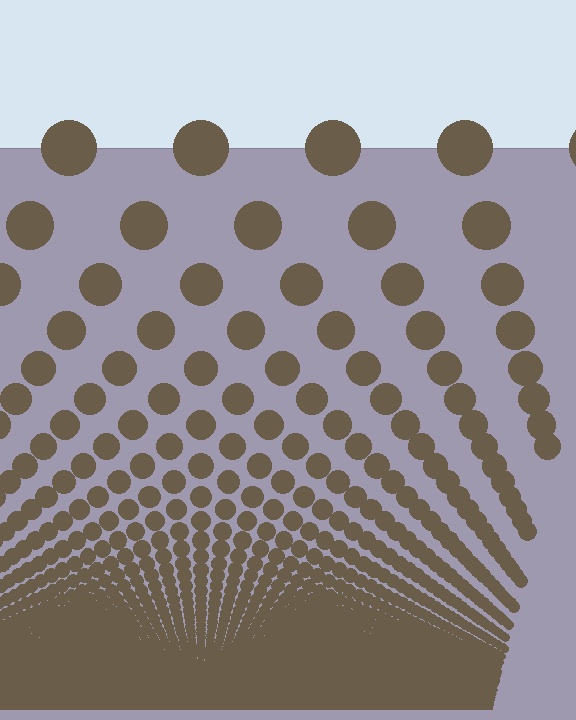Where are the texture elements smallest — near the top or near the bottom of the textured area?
Near the bottom.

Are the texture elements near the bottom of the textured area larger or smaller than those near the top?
Smaller. The gradient is inverted — elements near the bottom are smaller and denser.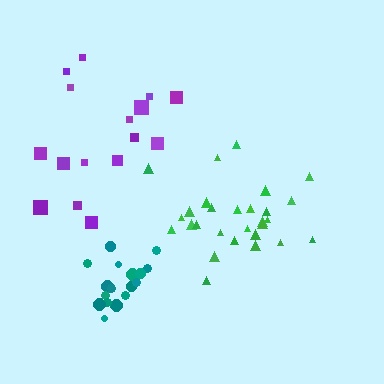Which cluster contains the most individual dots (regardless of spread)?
Green (28).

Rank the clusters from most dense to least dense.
teal, green, purple.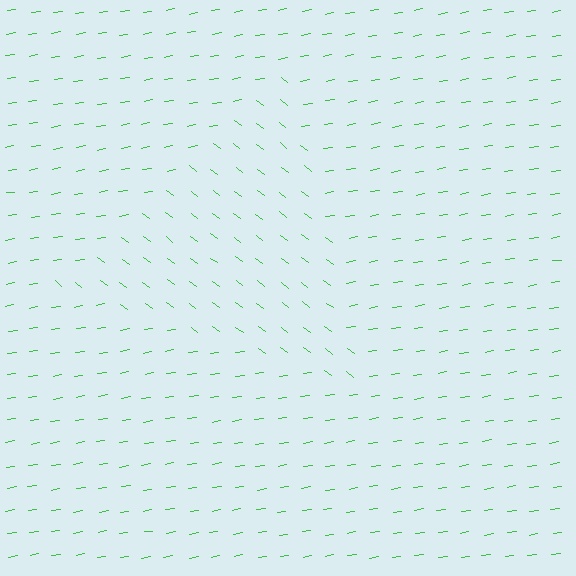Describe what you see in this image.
The image is filled with small green line segments. A triangle region in the image has lines oriented differently from the surrounding lines, creating a visible texture boundary.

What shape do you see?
I see a triangle.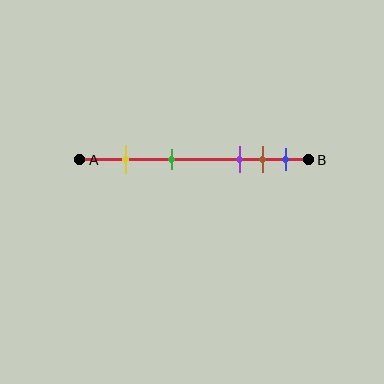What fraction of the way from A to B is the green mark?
The green mark is approximately 40% (0.4) of the way from A to B.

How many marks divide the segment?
There are 5 marks dividing the segment.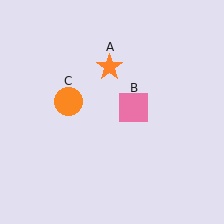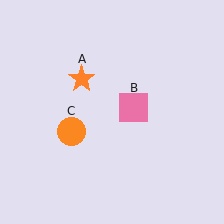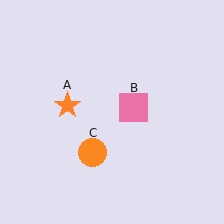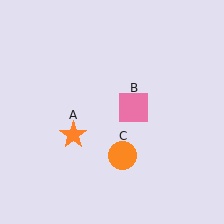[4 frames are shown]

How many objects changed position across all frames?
2 objects changed position: orange star (object A), orange circle (object C).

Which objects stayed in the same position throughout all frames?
Pink square (object B) remained stationary.